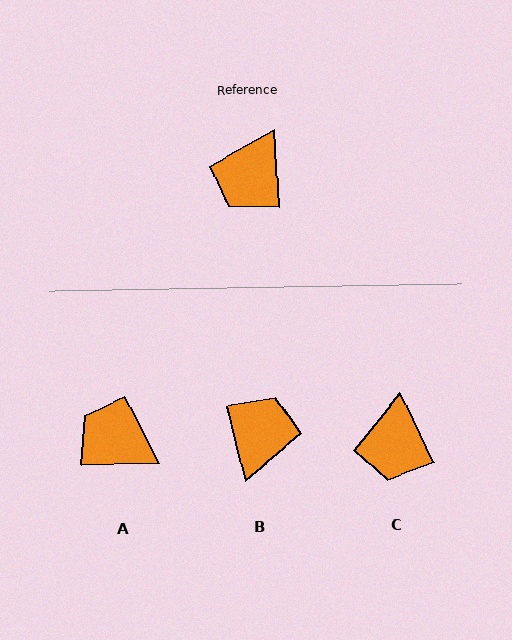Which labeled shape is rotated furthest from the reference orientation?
B, about 170 degrees away.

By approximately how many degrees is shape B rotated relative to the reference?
Approximately 170 degrees clockwise.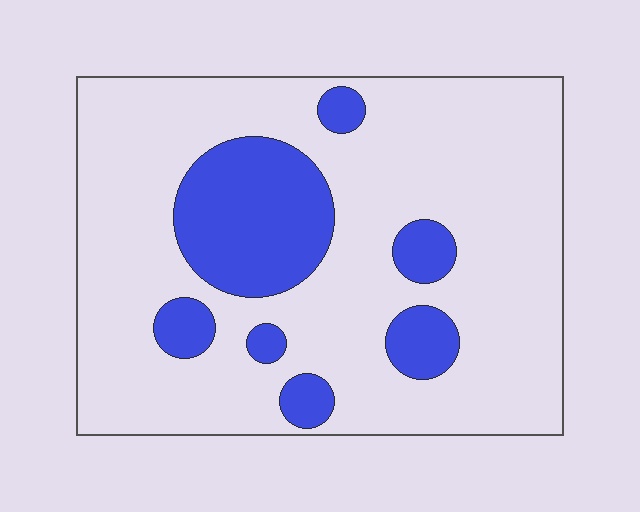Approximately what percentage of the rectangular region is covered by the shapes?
Approximately 20%.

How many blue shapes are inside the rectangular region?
7.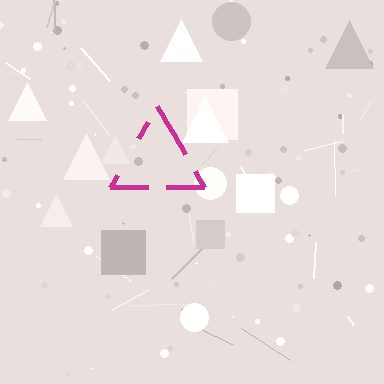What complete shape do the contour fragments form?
The contour fragments form a triangle.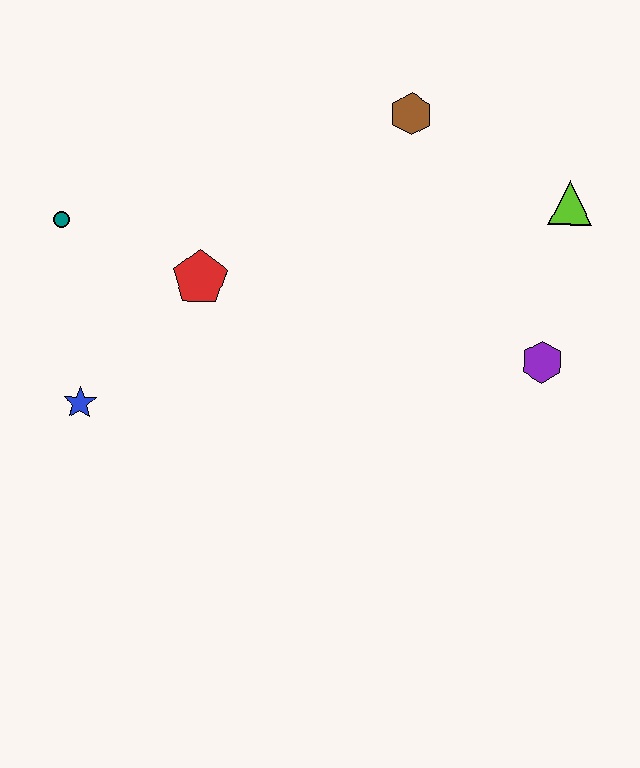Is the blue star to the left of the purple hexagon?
Yes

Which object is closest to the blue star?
The red pentagon is closest to the blue star.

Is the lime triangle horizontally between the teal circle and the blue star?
No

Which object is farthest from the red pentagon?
The lime triangle is farthest from the red pentagon.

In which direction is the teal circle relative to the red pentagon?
The teal circle is to the left of the red pentagon.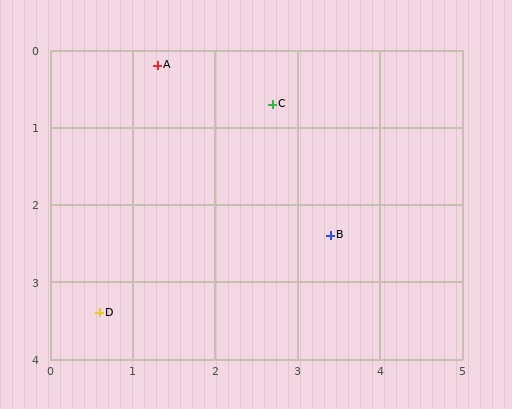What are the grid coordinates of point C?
Point C is at approximately (2.7, 0.7).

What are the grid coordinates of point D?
Point D is at approximately (0.6, 3.4).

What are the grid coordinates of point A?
Point A is at approximately (1.3, 0.2).